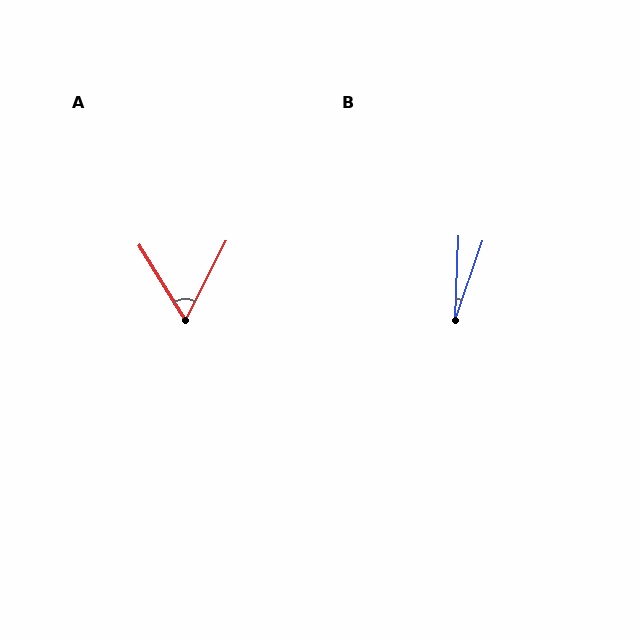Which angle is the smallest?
B, at approximately 17 degrees.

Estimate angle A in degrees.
Approximately 59 degrees.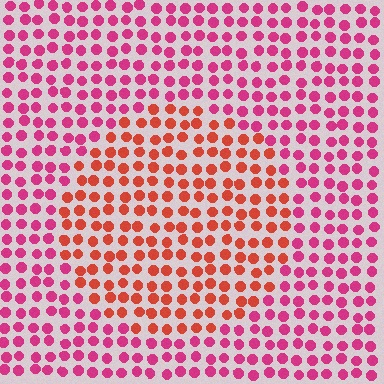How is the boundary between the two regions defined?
The boundary is defined purely by a slight shift in hue (about 36 degrees). Spacing, size, and orientation are identical on both sides.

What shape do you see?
I see a circle.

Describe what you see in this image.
The image is filled with small magenta elements in a uniform arrangement. A circle-shaped region is visible where the elements are tinted to a slightly different hue, forming a subtle color boundary.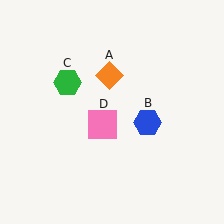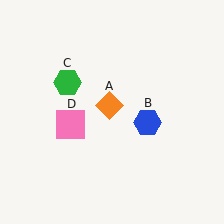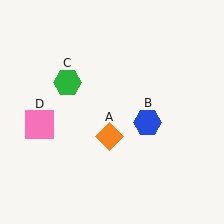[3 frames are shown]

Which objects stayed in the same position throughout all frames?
Blue hexagon (object B) and green hexagon (object C) remained stationary.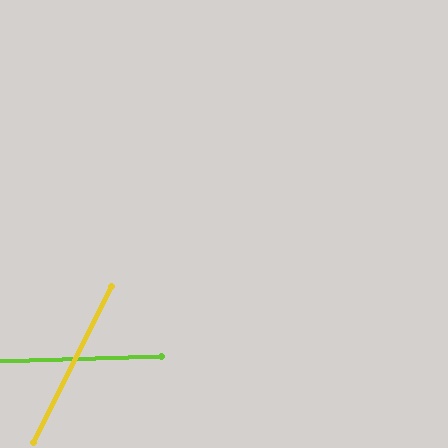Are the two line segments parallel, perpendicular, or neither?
Neither parallel nor perpendicular — they differ by about 62°.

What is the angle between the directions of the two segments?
Approximately 62 degrees.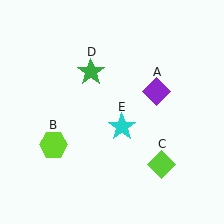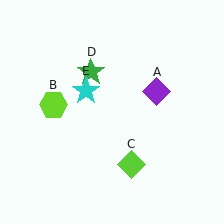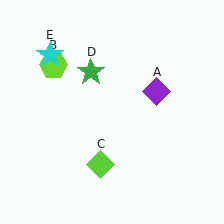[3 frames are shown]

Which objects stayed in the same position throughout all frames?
Purple diamond (object A) and green star (object D) remained stationary.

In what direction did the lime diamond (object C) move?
The lime diamond (object C) moved left.